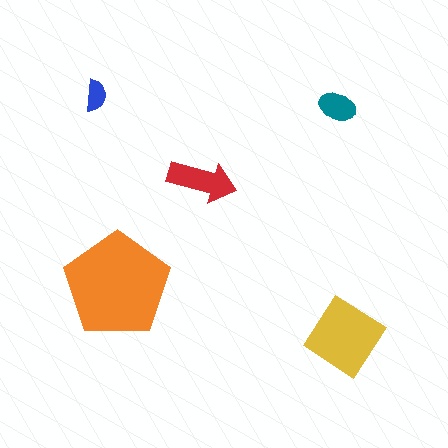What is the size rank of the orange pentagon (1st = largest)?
1st.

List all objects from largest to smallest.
The orange pentagon, the yellow diamond, the red arrow, the teal ellipse, the blue semicircle.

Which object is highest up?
The blue semicircle is topmost.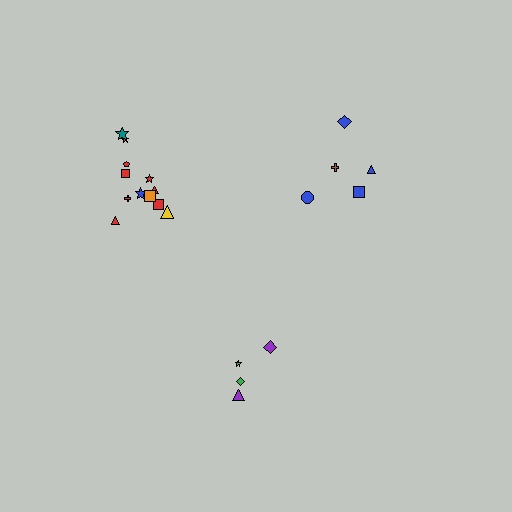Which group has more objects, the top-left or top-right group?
The top-left group.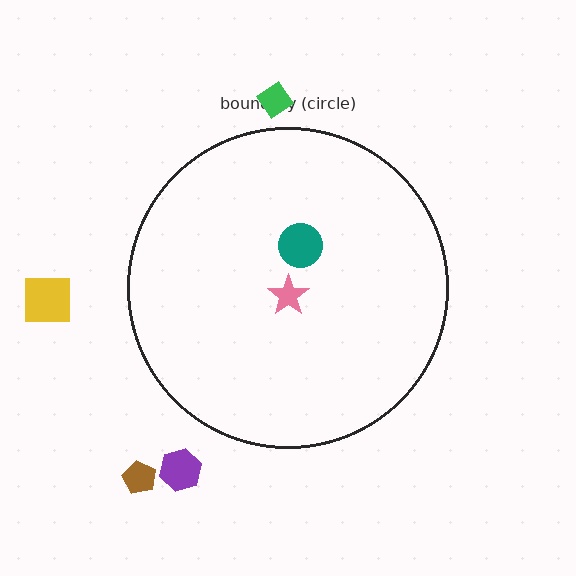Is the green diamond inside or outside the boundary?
Outside.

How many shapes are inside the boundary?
2 inside, 4 outside.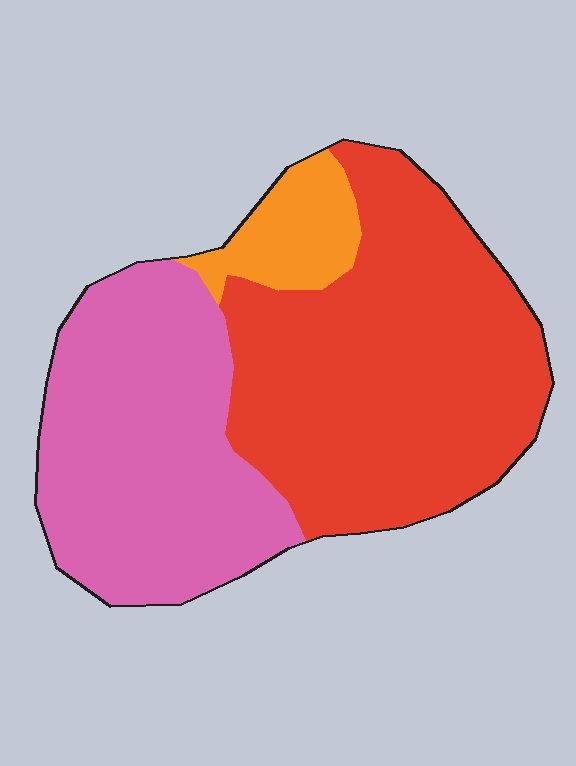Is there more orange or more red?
Red.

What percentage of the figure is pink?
Pink takes up about two fifths (2/5) of the figure.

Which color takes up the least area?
Orange, at roughly 10%.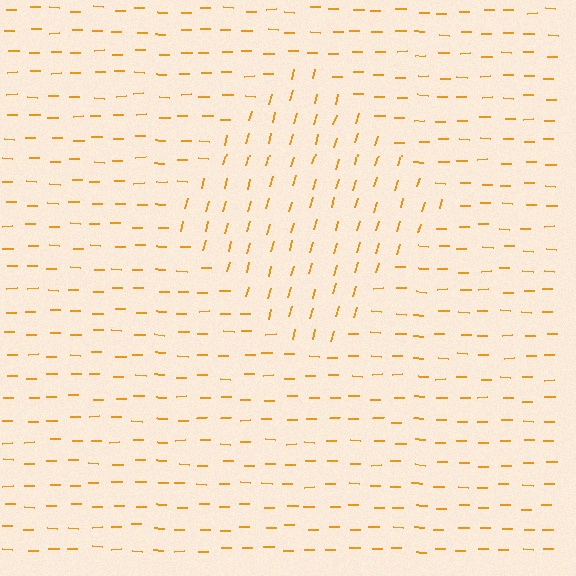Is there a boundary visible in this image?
Yes, there is a texture boundary formed by a change in line orientation.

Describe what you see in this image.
The image is filled with small orange line segments. A diamond region in the image has lines oriented differently from the surrounding lines, creating a visible texture boundary.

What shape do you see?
I see a diamond.